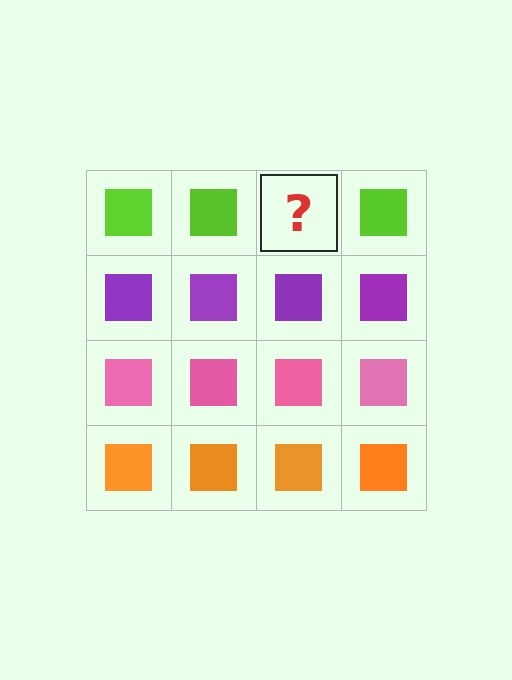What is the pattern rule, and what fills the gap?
The rule is that each row has a consistent color. The gap should be filled with a lime square.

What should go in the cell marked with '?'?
The missing cell should contain a lime square.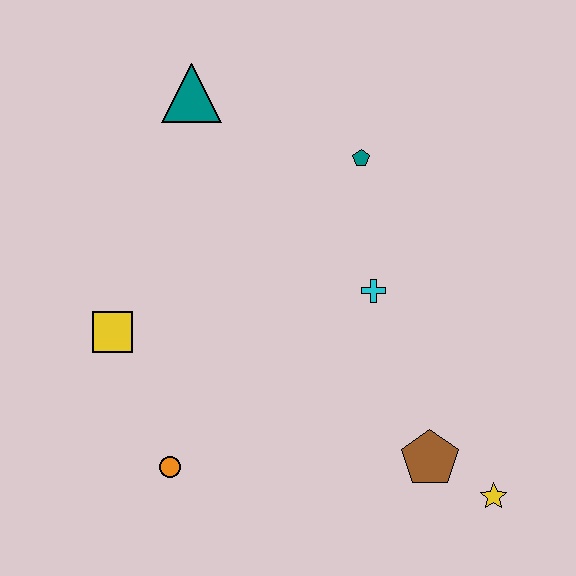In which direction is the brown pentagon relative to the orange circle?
The brown pentagon is to the right of the orange circle.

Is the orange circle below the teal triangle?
Yes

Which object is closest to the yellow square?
The orange circle is closest to the yellow square.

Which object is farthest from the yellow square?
The yellow star is farthest from the yellow square.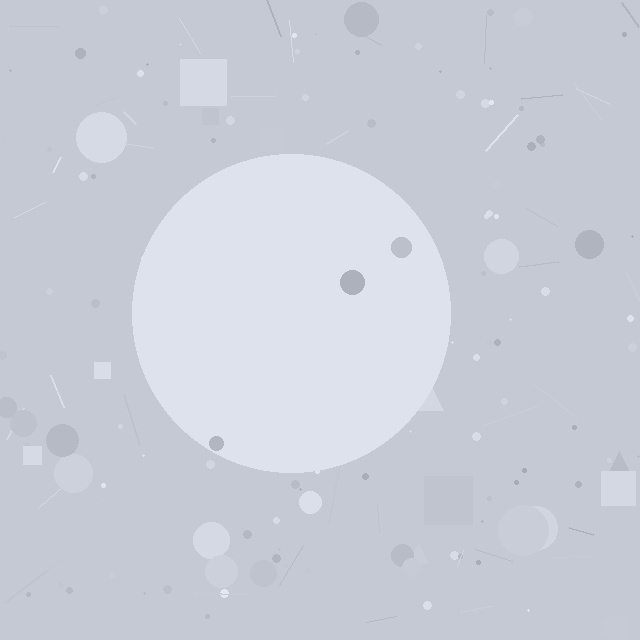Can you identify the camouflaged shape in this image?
The camouflaged shape is a circle.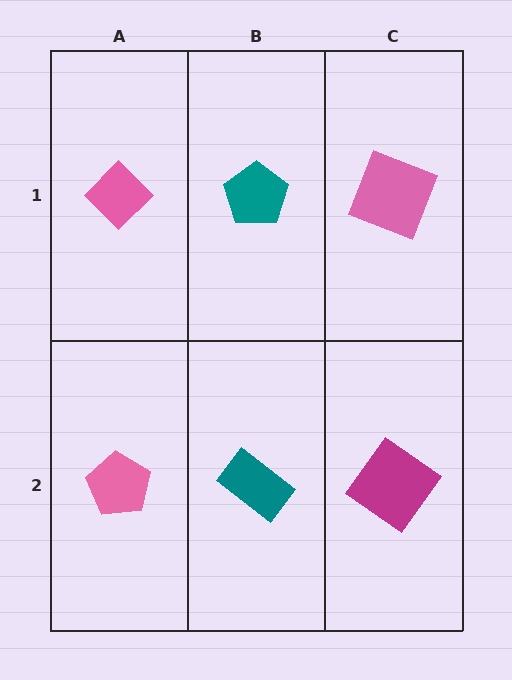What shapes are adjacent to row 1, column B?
A teal rectangle (row 2, column B), a pink diamond (row 1, column A), a pink square (row 1, column C).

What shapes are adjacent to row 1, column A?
A pink pentagon (row 2, column A), a teal pentagon (row 1, column B).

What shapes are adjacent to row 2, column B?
A teal pentagon (row 1, column B), a pink pentagon (row 2, column A), a magenta diamond (row 2, column C).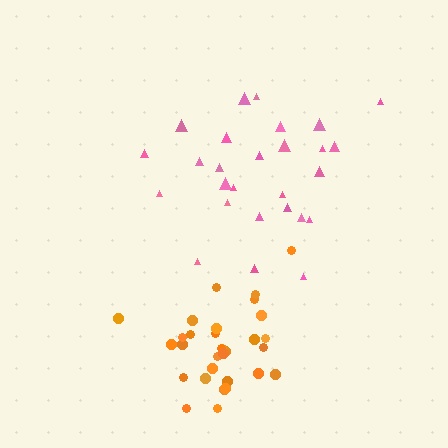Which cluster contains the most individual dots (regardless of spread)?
Orange (31).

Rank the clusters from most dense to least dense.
orange, pink.